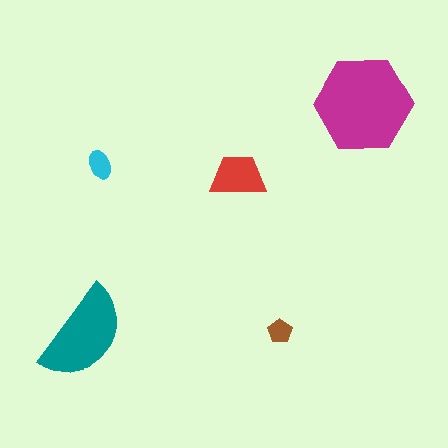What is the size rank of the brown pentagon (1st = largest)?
5th.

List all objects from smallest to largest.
The brown pentagon, the cyan ellipse, the red trapezoid, the teal semicircle, the magenta hexagon.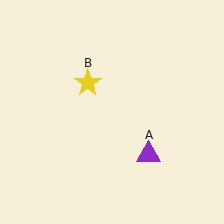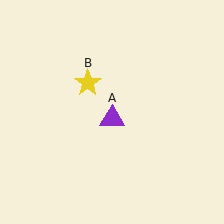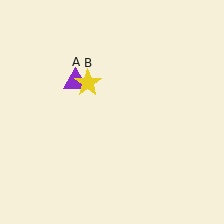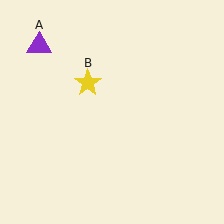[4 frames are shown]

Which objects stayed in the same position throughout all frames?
Yellow star (object B) remained stationary.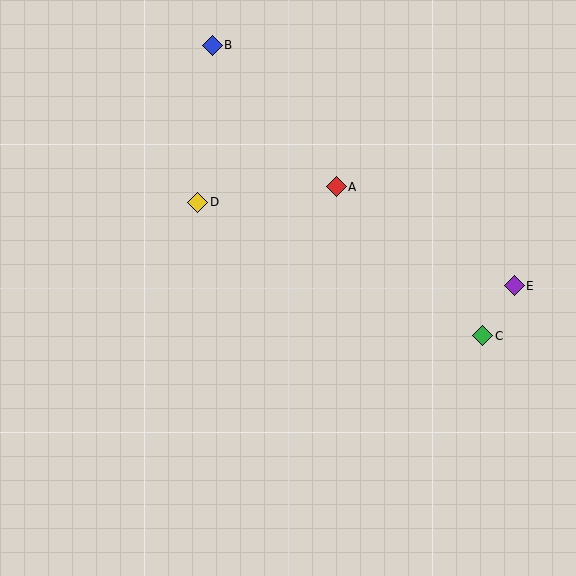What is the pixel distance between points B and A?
The distance between B and A is 188 pixels.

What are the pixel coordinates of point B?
Point B is at (212, 45).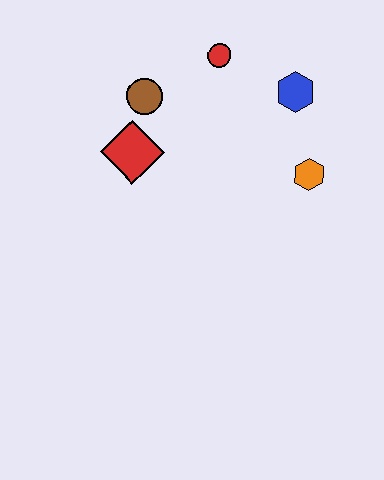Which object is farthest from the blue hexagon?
The red diamond is farthest from the blue hexagon.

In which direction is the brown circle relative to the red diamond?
The brown circle is above the red diamond.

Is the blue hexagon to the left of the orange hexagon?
Yes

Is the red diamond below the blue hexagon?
Yes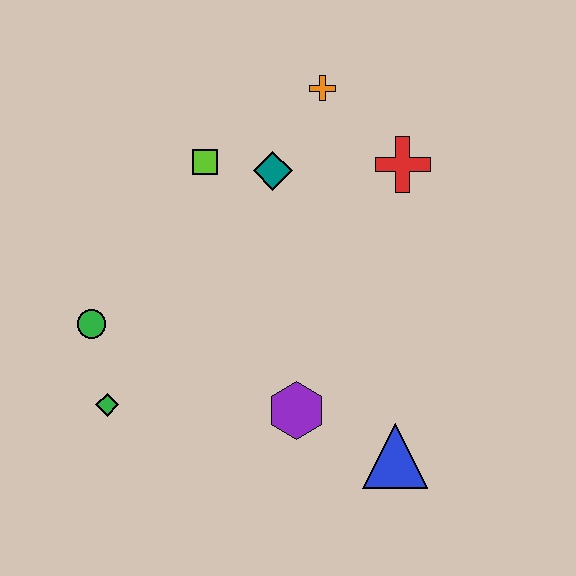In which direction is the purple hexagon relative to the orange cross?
The purple hexagon is below the orange cross.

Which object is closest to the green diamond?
The green circle is closest to the green diamond.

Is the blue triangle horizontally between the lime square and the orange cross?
No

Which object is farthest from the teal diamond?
The blue triangle is farthest from the teal diamond.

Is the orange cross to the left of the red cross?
Yes